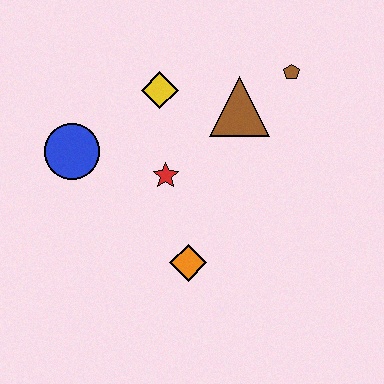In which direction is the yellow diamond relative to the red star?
The yellow diamond is above the red star.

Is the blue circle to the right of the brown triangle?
No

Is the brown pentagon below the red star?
No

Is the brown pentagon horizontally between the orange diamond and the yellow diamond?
No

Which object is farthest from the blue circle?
The brown pentagon is farthest from the blue circle.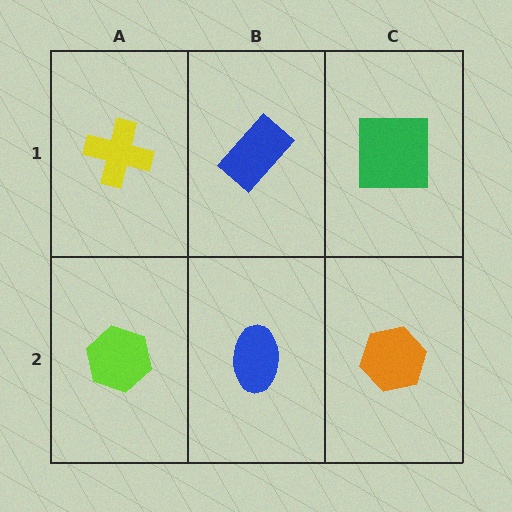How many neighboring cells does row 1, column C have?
2.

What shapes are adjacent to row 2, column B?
A blue rectangle (row 1, column B), a lime hexagon (row 2, column A), an orange hexagon (row 2, column C).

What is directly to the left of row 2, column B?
A lime hexagon.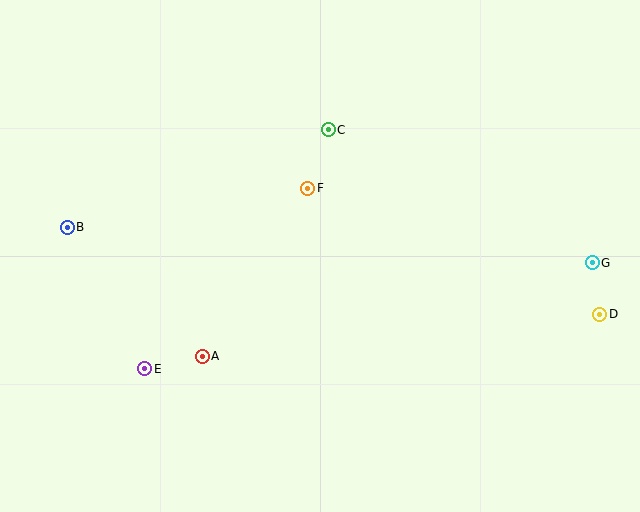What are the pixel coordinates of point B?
Point B is at (67, 227).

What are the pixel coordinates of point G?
Point G is at (592, 263).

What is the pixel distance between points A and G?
The distance between A and G is 401 pixels.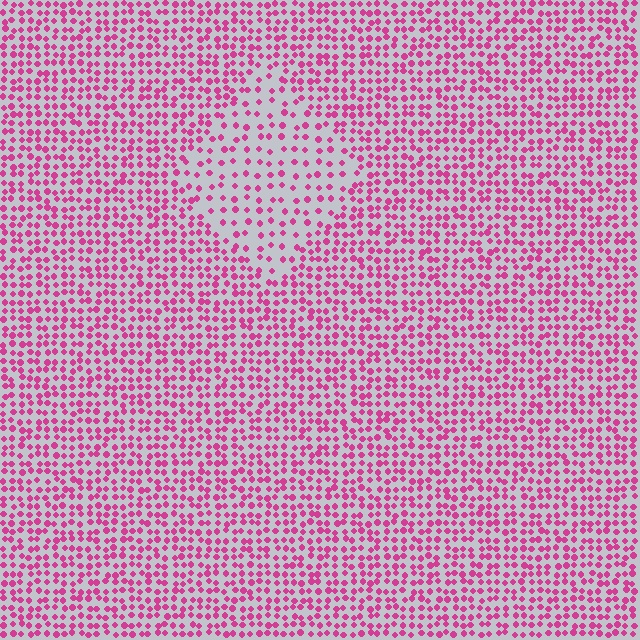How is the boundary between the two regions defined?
The boundary is defined by a change in element density (approximately 2.0x ratio). All elements are the same color, size, and shape.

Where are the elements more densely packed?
The elements are more densely packed outside the diamond boundary.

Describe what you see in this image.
The image contains small magenta elements arranged at two different densities. A diamond-shaped region is visible where the elements are less densely packed than the surrounding area.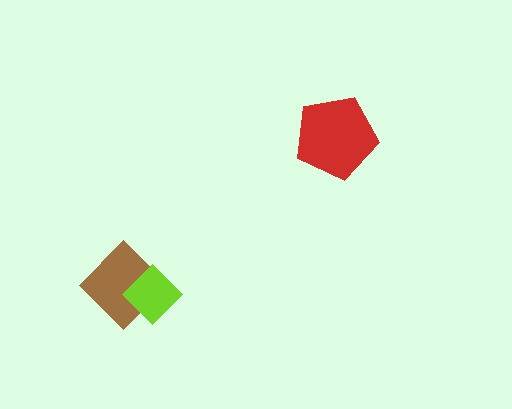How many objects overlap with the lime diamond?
1 object overlaps with the lime diamond.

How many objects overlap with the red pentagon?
0 objects overlap with the red pentagon.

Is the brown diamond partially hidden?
Yes, it is partially covered by another shape.